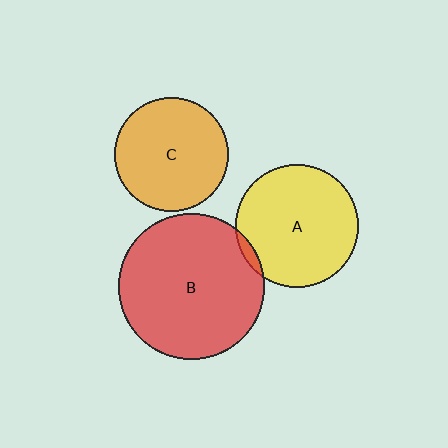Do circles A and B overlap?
Yes.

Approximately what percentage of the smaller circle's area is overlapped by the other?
Approximately 5%.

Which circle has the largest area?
Circle B (red).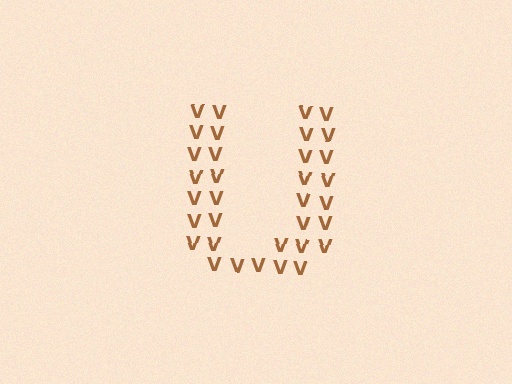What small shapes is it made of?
It is made of small letter V's.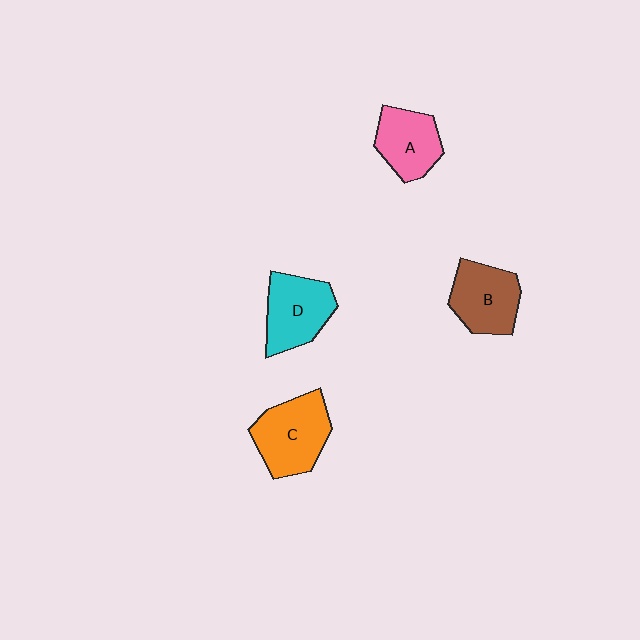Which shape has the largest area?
Shape C (orange).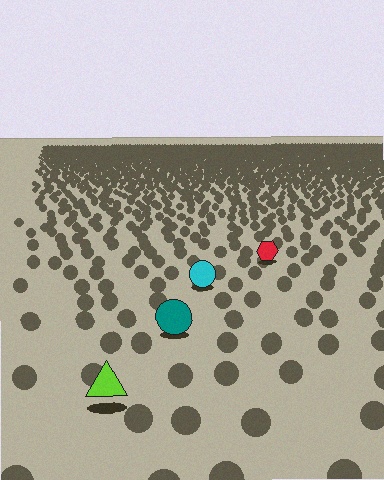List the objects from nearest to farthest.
From nearest to farthest: the lime triangle, the teal circle, the cyan circle, the red hexagon.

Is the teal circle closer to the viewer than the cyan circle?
Yes. The teal circle is closer — you can tell from the texture gradient: the ground texture is coarser near it.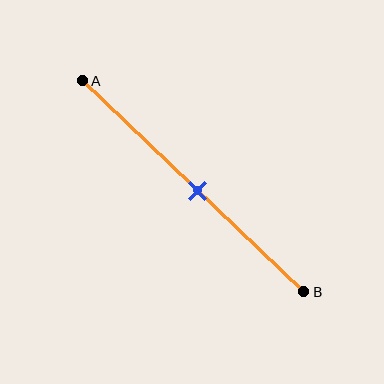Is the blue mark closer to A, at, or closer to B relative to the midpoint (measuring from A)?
The blue mark is approximately at the midpoint of segment AB.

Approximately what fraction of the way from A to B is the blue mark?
The blue mark is approximately 50% of the way from A to B.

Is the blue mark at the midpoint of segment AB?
Yes, the mark is approximately at the midpoint.